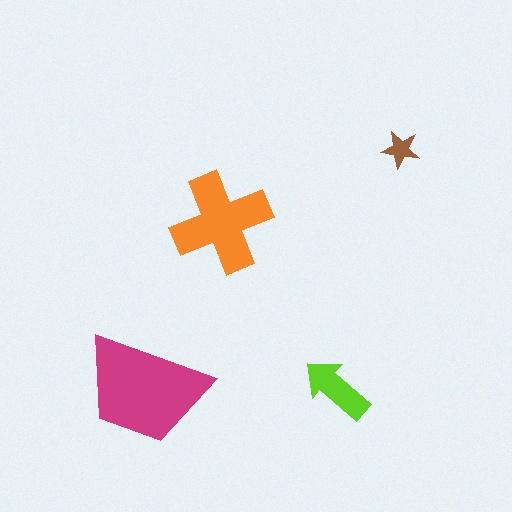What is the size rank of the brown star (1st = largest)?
4th.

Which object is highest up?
The brown star is topmost.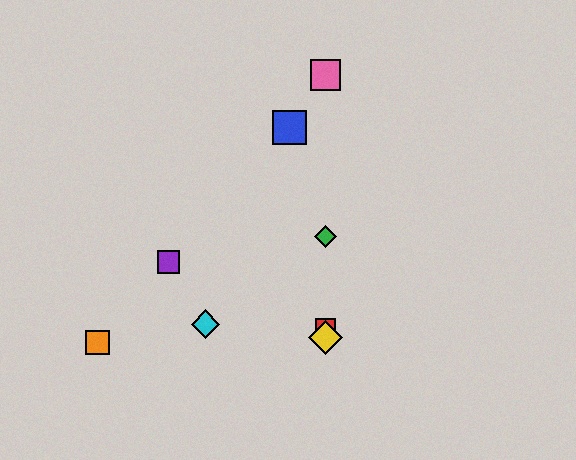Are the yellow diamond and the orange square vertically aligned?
No, the yellow diamond is at x≈325 and the orange square is at x≈98.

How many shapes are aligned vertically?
4 shapes (the red square, the green diamond, the yellow diamond, the pink square) are aligned vertically.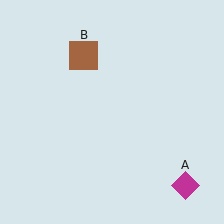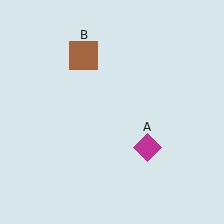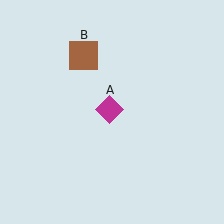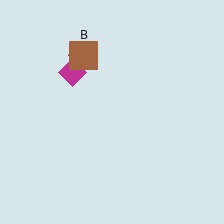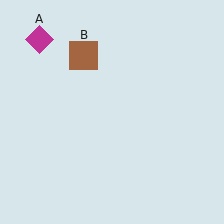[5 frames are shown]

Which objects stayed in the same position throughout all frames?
Brown square (object B) remained stationary.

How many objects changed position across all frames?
1 object changed position: magenta diamond (object A).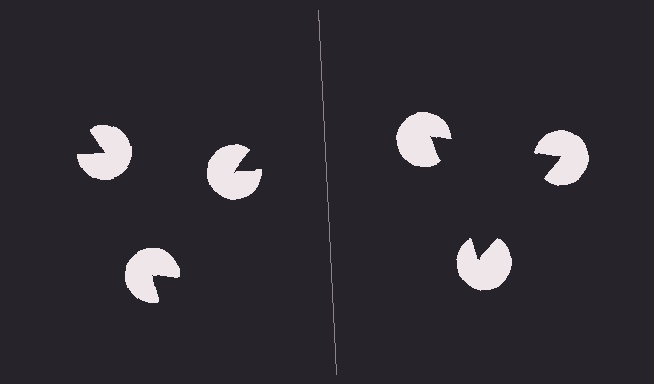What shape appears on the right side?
An illusory triangle.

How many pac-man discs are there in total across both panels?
6 — 3 on each side.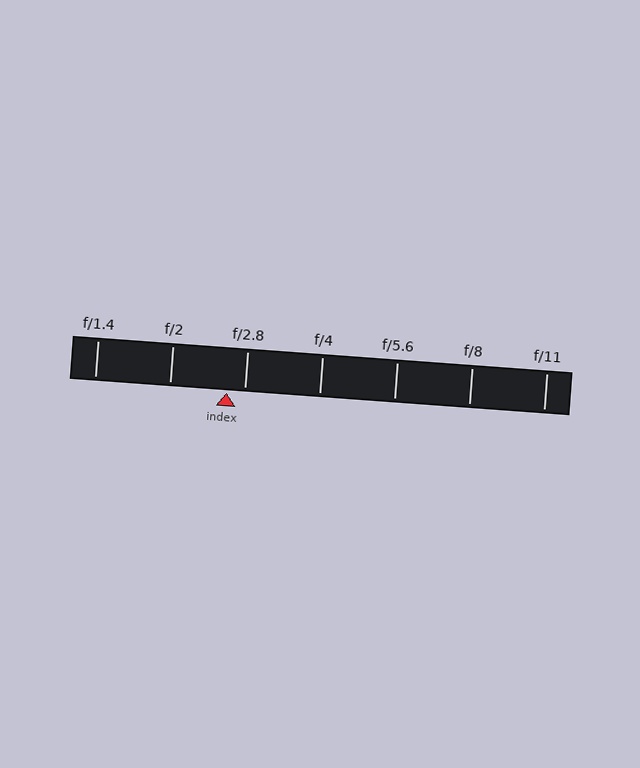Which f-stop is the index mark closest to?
The index mark is closest to f/2.8.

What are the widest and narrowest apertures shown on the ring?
The widest aperture shown is f/1.4 and the narrowest is f/11.